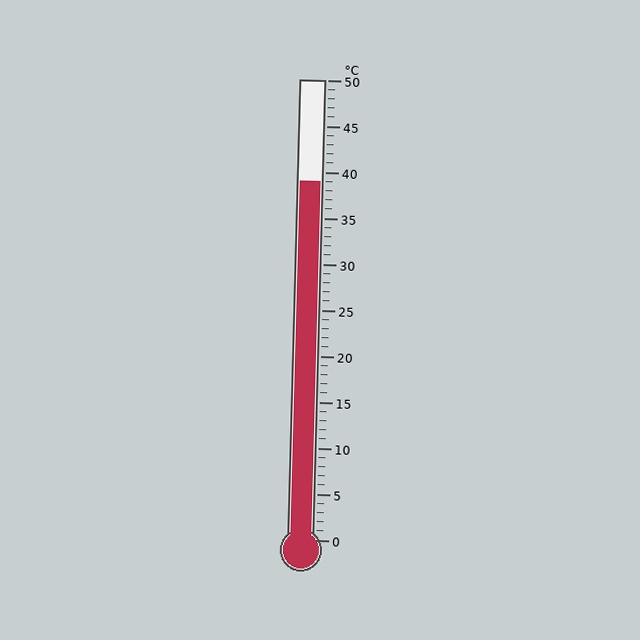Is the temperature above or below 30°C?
The temperature is above 30°C.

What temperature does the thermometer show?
The thermometer shows approximately 39°C.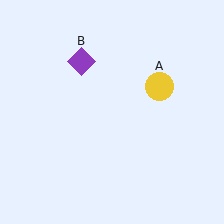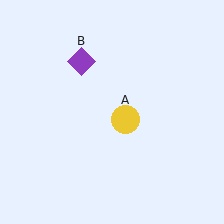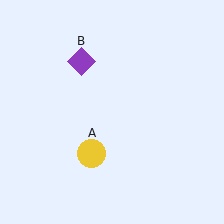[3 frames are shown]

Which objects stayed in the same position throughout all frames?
Purple diamond (object B) remained stationary.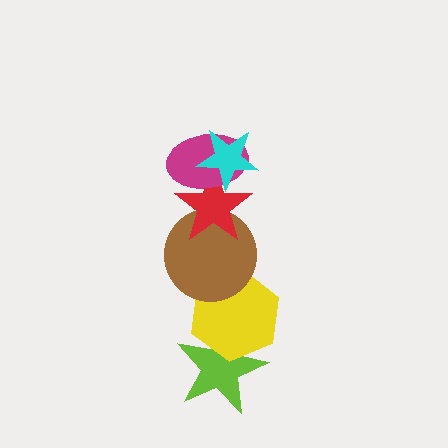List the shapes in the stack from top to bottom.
From top to bottom: the cyan star, the magenta ellipse, the red star, the brown circle, the yellow hexagon, the lime star.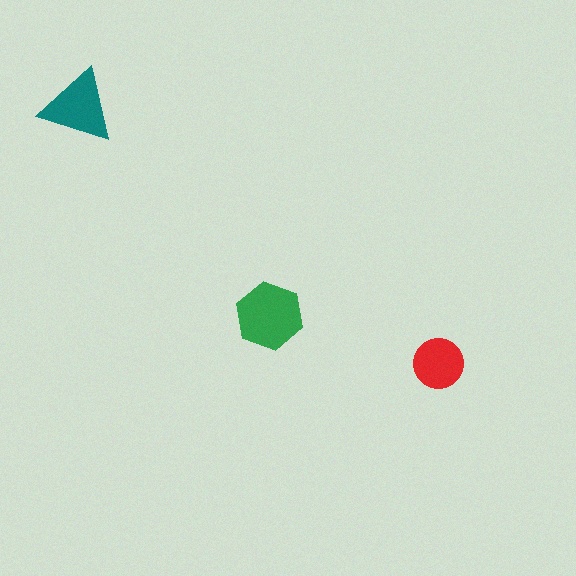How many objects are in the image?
There are 3 objects in the image.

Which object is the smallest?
The red circle.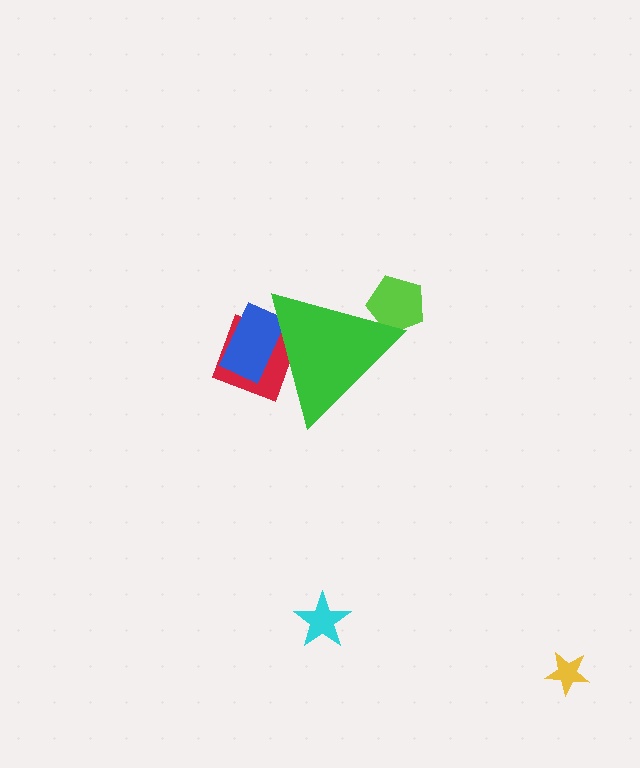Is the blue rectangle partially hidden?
Yes, the blue rectangle is partially hidden behind the green triangle.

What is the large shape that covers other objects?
A green triangle.